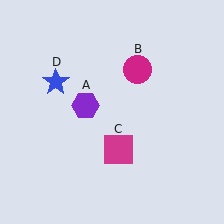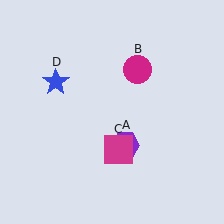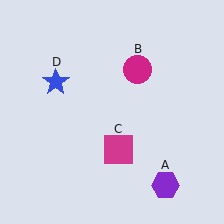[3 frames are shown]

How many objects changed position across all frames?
1 object changed position: purple hexagon (object A).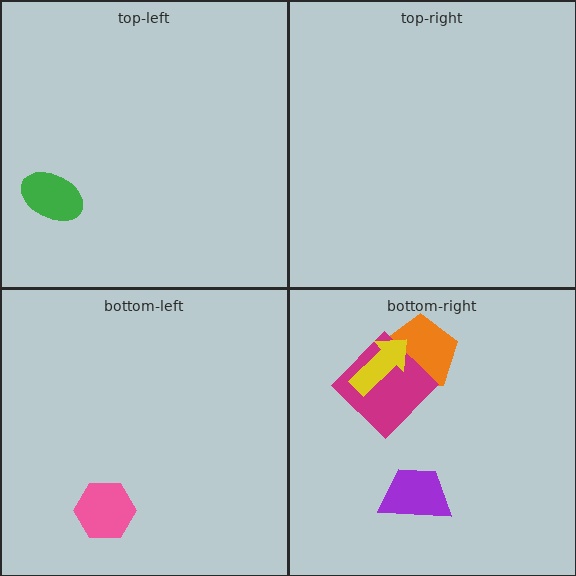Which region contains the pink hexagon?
The bottom-left region.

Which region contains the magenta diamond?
The bottom-right region.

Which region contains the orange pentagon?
The bottom-right region.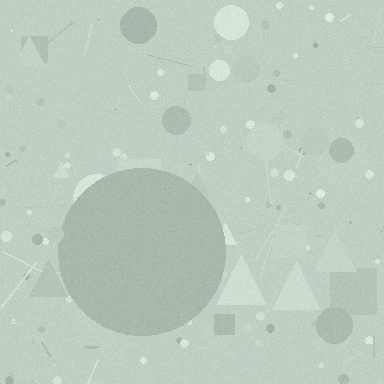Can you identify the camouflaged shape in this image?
The camouflaged shape is a circle.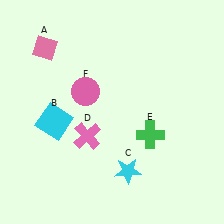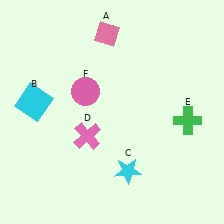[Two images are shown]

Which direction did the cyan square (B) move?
The cyan square (B) moved left.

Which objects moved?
The objects that moved are: the pink diamond (A), the cyan square (B), the green cross (E).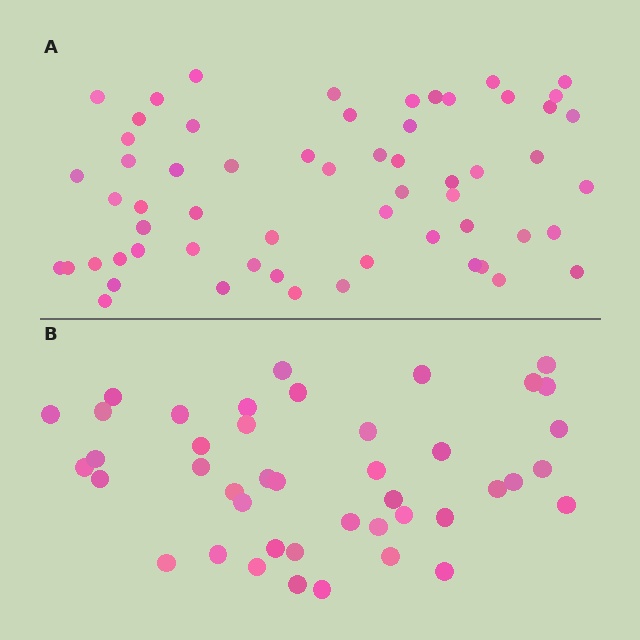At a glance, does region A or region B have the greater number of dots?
Region A (the top region) has more dots.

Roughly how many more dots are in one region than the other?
Region A has approximately 15 more dots than region B.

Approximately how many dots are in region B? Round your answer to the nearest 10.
About 40 dots. (The exact count is 43, which rounds to 40.)